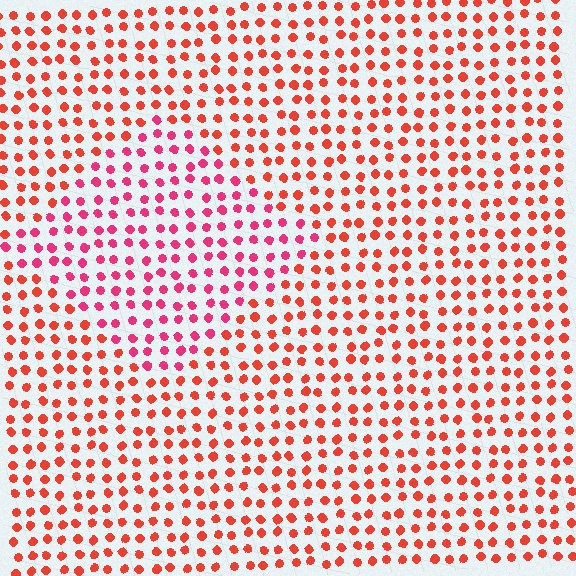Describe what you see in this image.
The image is filled with small red elements in a uniform arrangement. A diamond-shaped region is visible where the elements are tinted to a slightly different hue, forming a subtle color boundary.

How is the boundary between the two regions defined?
The boundary is defined purely by a slight shift in hue (about 29 degrees). Spacing, size, and orientation are identical on both sides.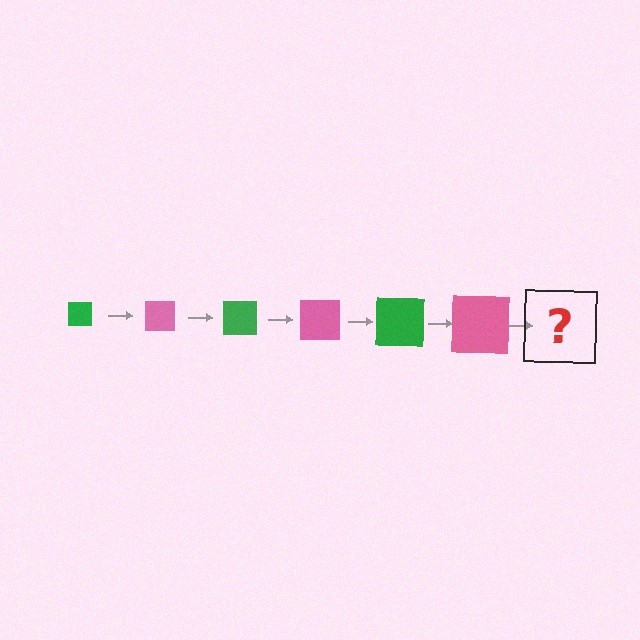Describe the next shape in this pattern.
It should be a green square, larger than the previous one.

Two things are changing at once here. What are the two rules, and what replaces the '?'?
The two rules are that the square grows larger each step and the color cycles through green and pink. The '?' should be a green square, larger than the previous one.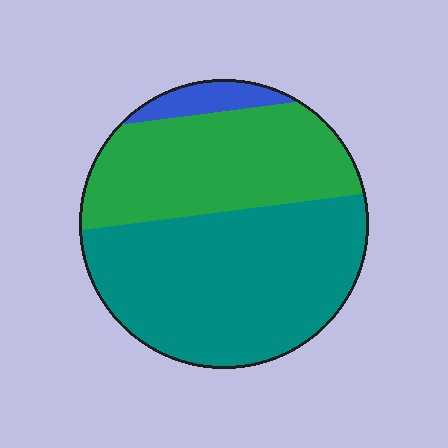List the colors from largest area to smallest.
From largest to smallest: teal, green, blue.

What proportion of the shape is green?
Green covers 38% of the shape.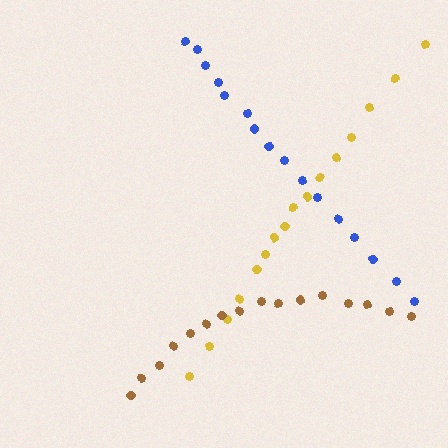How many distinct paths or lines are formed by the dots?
There are 3 distinct paths.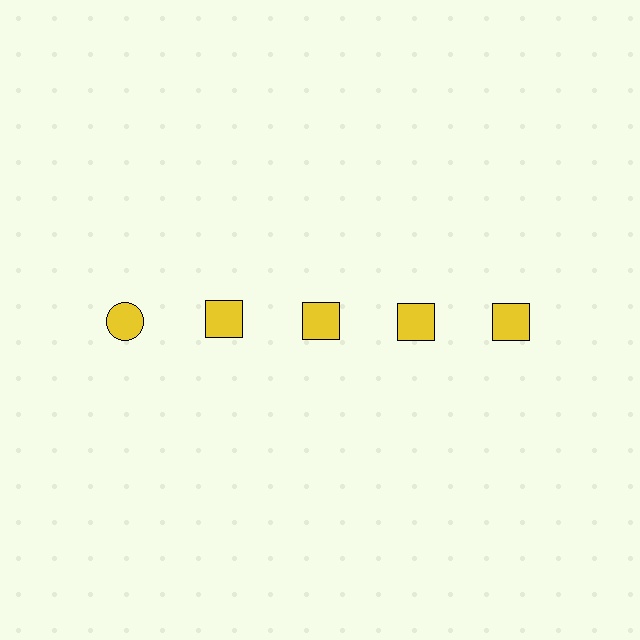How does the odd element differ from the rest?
It has a different shape: circle instead of square.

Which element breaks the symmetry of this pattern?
The yellow circle in the top row, leftmost column breaks the symmetry. All other shapes are yellow squares.